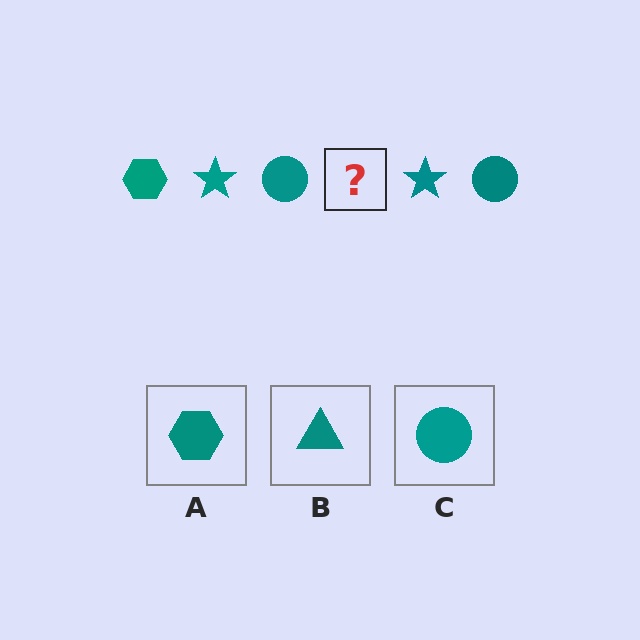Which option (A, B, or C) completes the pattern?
A.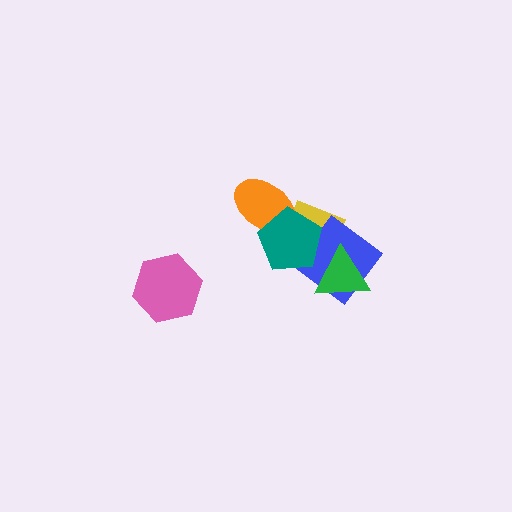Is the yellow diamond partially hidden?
Yes, it is partially covered by another shape.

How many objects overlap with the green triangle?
2 objects overlap with the green triangle.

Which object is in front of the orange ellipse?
The teal pentagon is in front of the orange ellipse.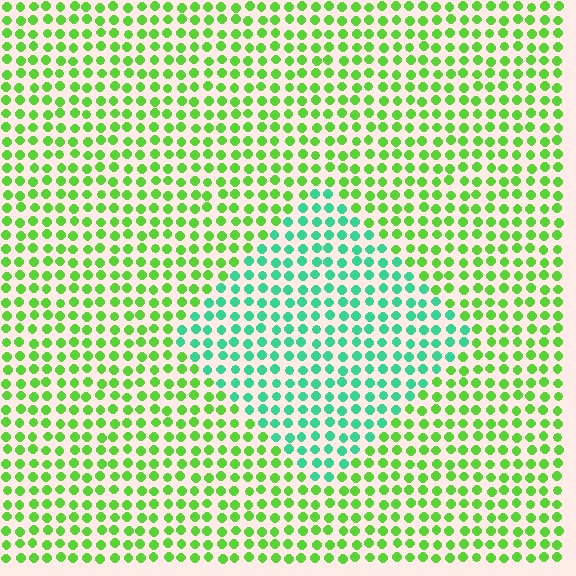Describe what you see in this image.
The image is filled with small lime elements in a uniform arrangement. A diamond-shaped region is visible where the elements are tinted to a slightly different hue, forming a subtle color boundary.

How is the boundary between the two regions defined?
The boundary is defined purely by a slight shift in hue (about 49 degrees). Spacing, size, and orientation are identical on both sides.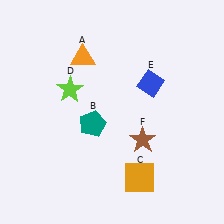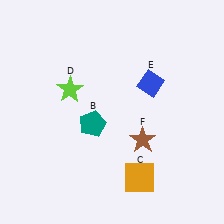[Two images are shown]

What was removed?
The orange triangle (A) was removed in Image 2.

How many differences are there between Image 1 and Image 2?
There is 1 difference between the two images.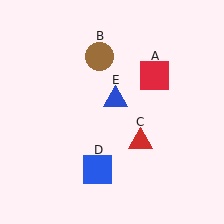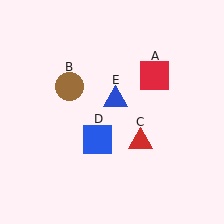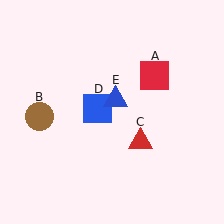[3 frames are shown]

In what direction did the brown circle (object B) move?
The brown circle (object B) moved down and to the left.